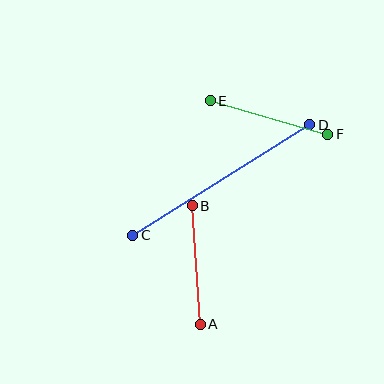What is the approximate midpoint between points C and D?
The midpoint is at approximately (221, 180) pixels.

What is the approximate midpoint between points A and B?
The midpoint is at approximately (196, 265) pixels.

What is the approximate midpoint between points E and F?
The midpoint is at approximately (269, 117) pixels.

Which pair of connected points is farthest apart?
Points C and D are farthest apart.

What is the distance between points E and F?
The distance is approximately 122 pixels.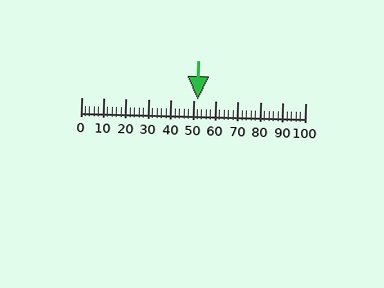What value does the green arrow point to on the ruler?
The green arrow points to approximately 52.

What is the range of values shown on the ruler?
The ruler shows values from 0 to 100.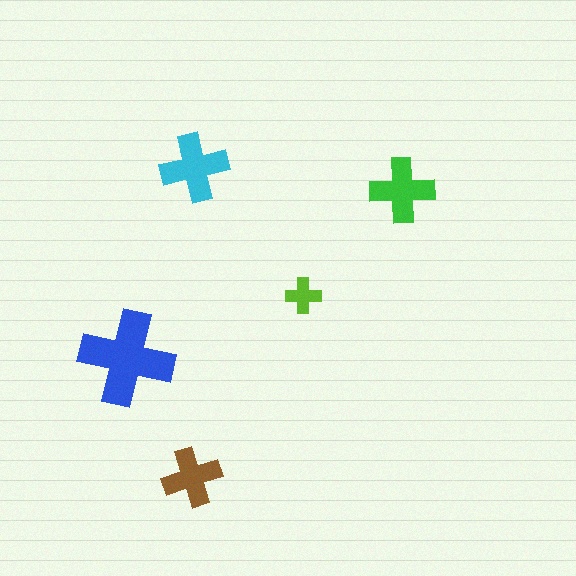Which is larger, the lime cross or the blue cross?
The blue one.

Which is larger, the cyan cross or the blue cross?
The blue one.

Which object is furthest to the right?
The green cross is rightmost.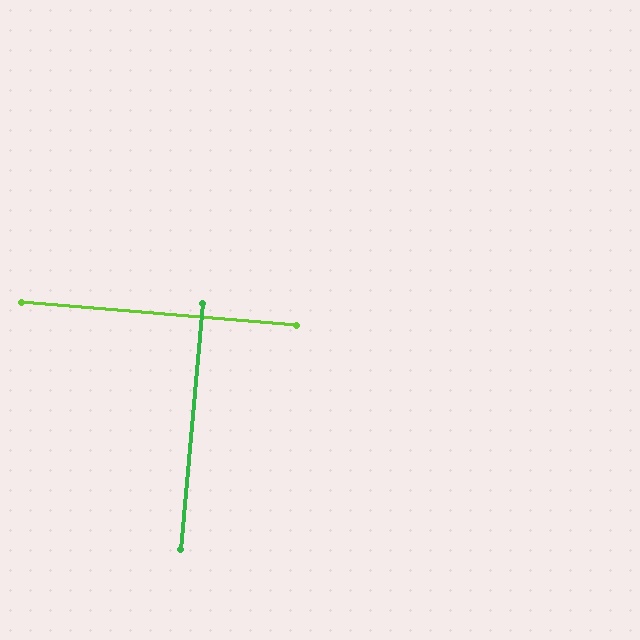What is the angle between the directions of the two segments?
Approximately 90 degrees.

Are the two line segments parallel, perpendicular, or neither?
Perpendicular — they meet at approximately 90°.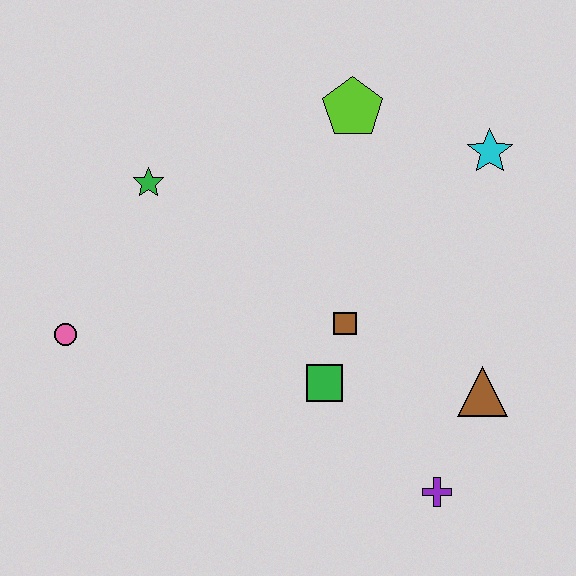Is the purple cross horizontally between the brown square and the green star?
No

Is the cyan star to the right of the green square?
Yes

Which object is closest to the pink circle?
The green star is closest to the pink circle.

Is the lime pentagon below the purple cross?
No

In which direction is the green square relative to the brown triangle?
The green square is to the left of the brown triangle.